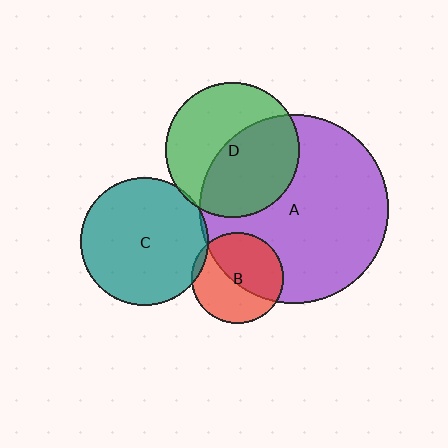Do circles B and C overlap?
Yes.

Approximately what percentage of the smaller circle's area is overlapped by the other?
Approximately 5%.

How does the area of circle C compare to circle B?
Approximately 2.0 times.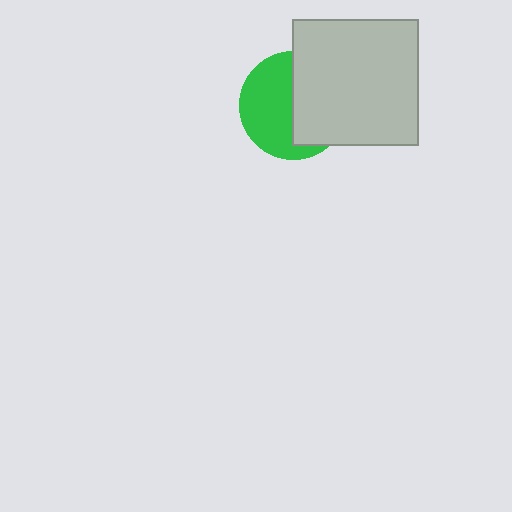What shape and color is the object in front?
The object in front is a light gray square.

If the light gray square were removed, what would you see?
You would see the complete green circle.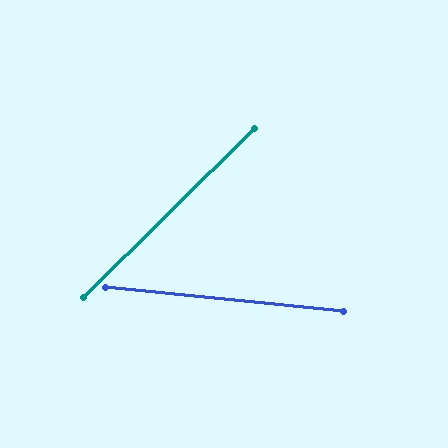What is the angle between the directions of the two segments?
Approximately 51 degrees.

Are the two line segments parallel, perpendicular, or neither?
Neither parallel nor perpendicular — they differ by about 51°.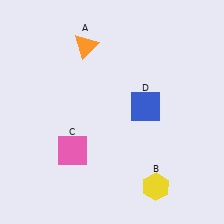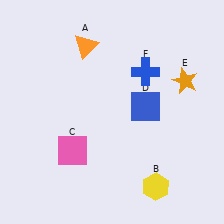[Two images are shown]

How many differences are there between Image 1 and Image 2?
There are 2 differences between the two images.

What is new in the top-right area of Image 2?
An orange star (E) was added in the top-right area of Image 2.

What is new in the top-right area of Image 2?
A blue cross (F) was added in the top-right area of Image 2.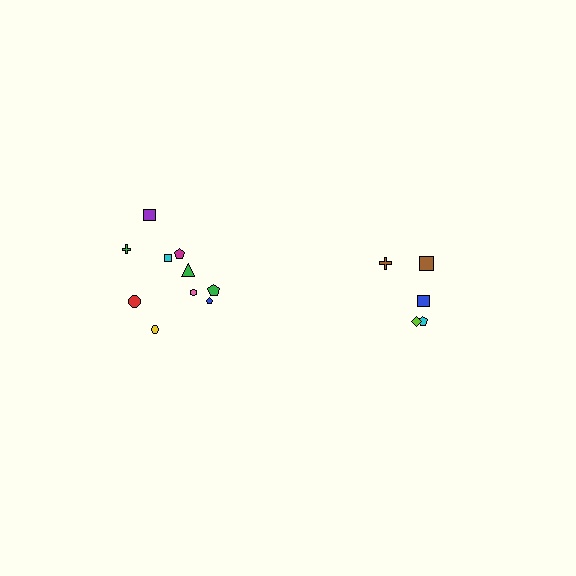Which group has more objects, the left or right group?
The left group.